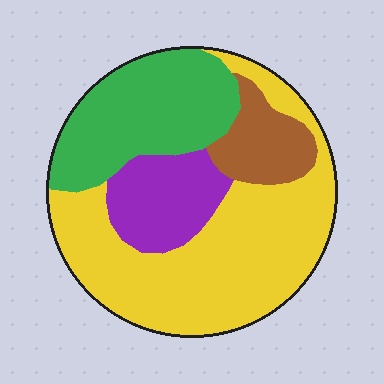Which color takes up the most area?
Yellow, at roughly 50%.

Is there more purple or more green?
Green.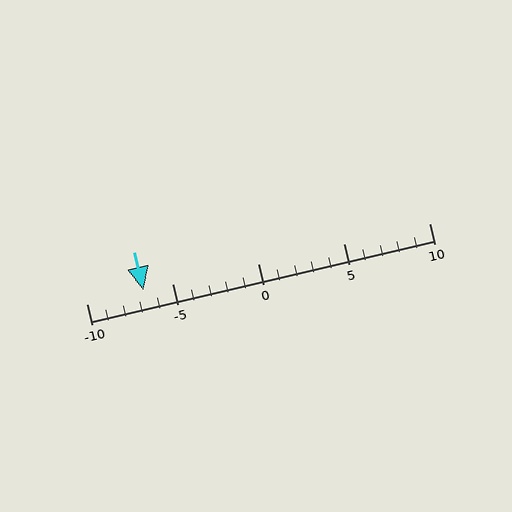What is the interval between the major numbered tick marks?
The major tick marks are spaced 5 units apart.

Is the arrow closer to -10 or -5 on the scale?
The arrow is closer to -5.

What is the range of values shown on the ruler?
The ruler shows values from -10 to 10.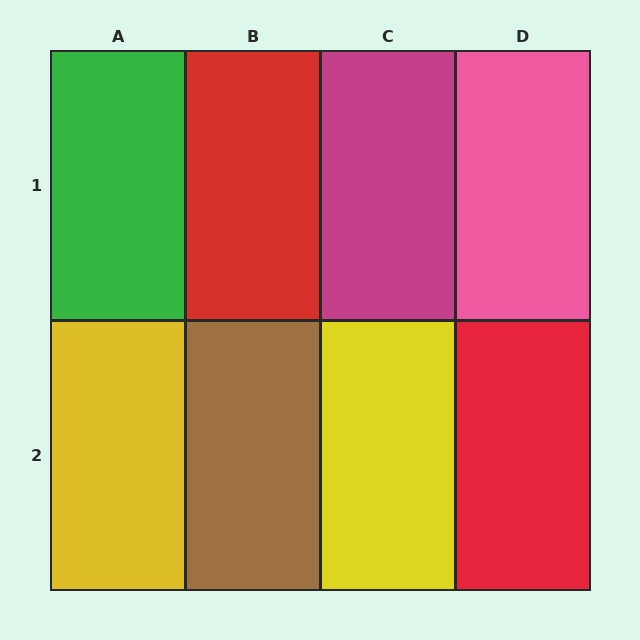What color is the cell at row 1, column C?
Magenta.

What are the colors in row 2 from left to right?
Yellow, brown, yellow, red.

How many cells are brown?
1 cell is brown.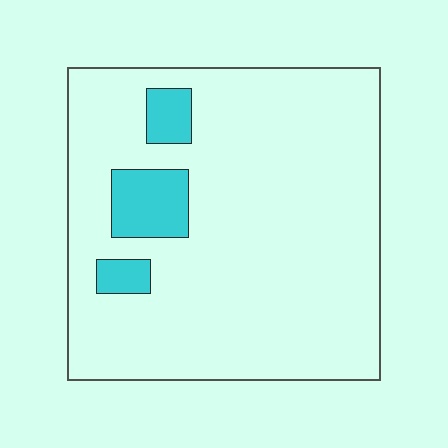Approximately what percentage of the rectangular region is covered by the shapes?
Approximately 10%.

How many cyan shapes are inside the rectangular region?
3.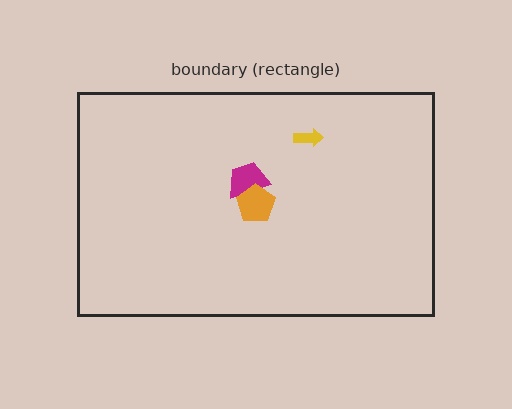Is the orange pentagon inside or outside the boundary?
Inside.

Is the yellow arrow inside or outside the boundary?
Inside.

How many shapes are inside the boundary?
3 inside, 0 outside.